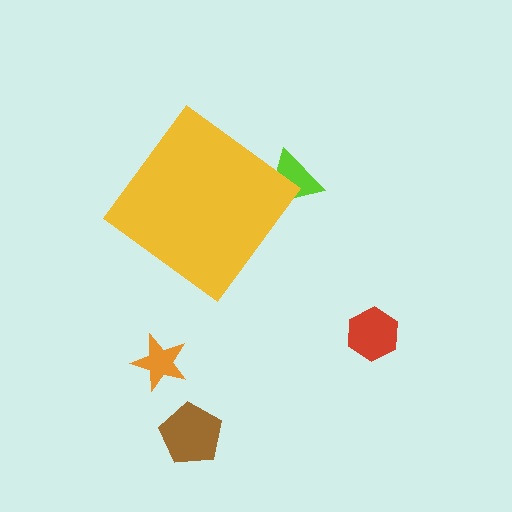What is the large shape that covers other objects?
A yellow diamond.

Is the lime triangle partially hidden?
Yes, the lime triangle is partially hidden behind the yellow diamond.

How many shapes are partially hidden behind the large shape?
1 shape is partially hidden.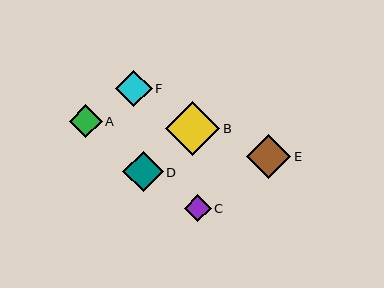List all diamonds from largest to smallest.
From largest to smallest: B, E, D, F, A, C.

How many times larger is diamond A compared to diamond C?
Diamond A is approximately 1.2 times the size of diamond C.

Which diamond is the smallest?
Diamond C is the smallest with a size of approximately 27 pixels.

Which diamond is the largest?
Diamond B is the largest with a size of approximately 54 pixels.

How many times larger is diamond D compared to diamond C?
Diamond D is approximately 1.5 times the size of diamond C.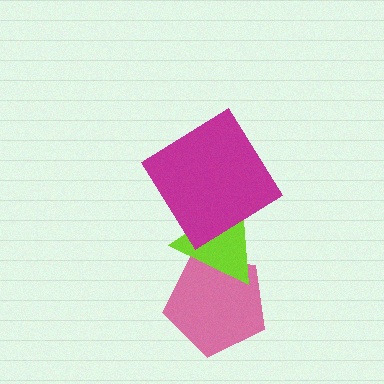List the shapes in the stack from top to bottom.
From top to bottom: the magenta diamond, the lime triangle, the pink pentagon.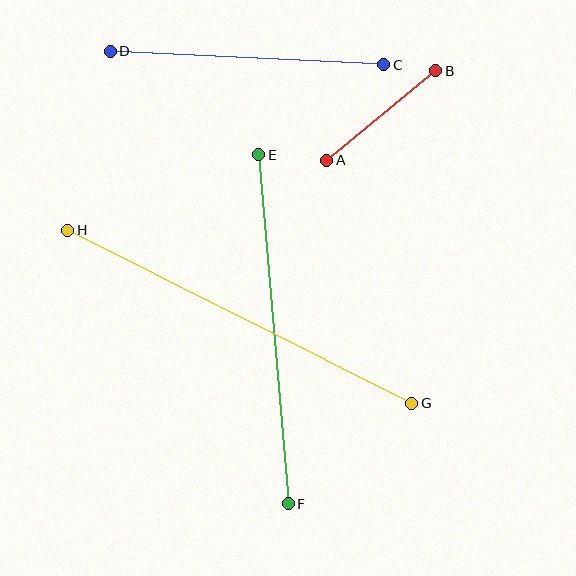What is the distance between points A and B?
The distance is approximately 141 pixels.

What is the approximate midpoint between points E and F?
The midpoint is at approximately (273, 329) pixels.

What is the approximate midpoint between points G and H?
The midpoint is at approximately (240, 317) pixels.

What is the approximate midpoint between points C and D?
The midpoint is at approximately (247, 58) pixels.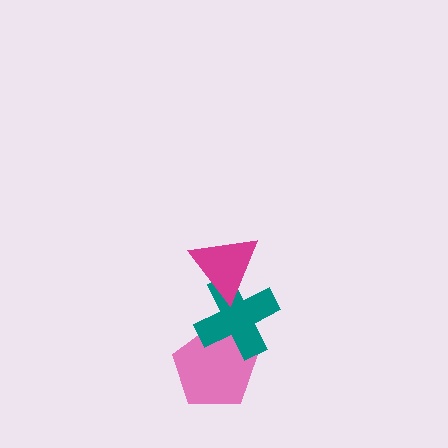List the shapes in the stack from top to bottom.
From top to bottom: the magenta triangle, the teal cross, the pink pentagon.